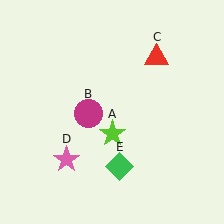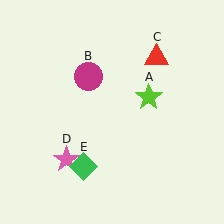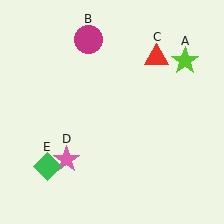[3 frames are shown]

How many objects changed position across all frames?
3 objects changed position: lime star (object A), magenta circle (object B), green diamond (object E).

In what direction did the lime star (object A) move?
The lime star (object A) moved up and to the right.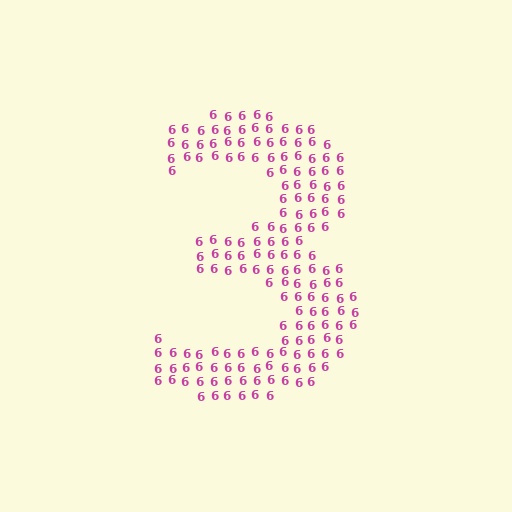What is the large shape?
The large shape is the digit 3.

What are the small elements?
The small elements are digit 6's.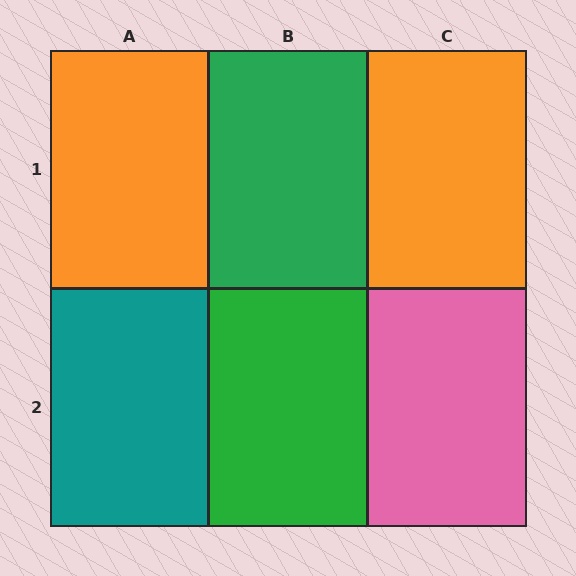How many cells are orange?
2 cells are orange.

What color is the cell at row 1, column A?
Orange.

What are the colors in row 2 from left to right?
Teal, green, pink.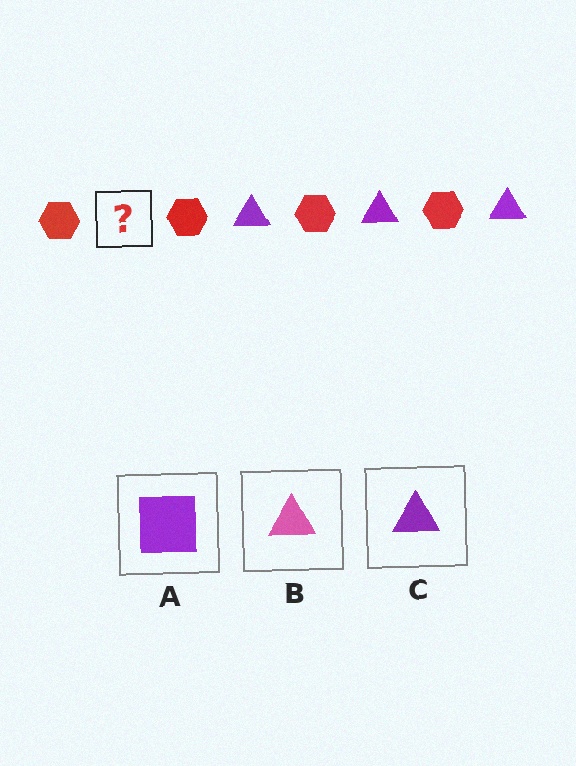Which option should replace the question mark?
Option C.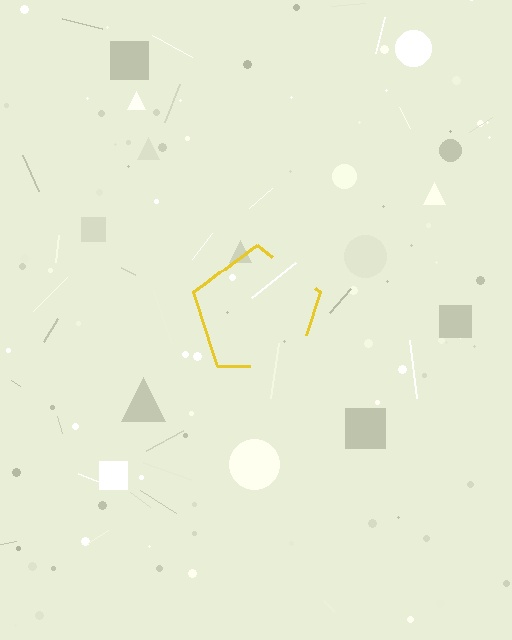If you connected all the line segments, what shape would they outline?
They would outline a pentagon.